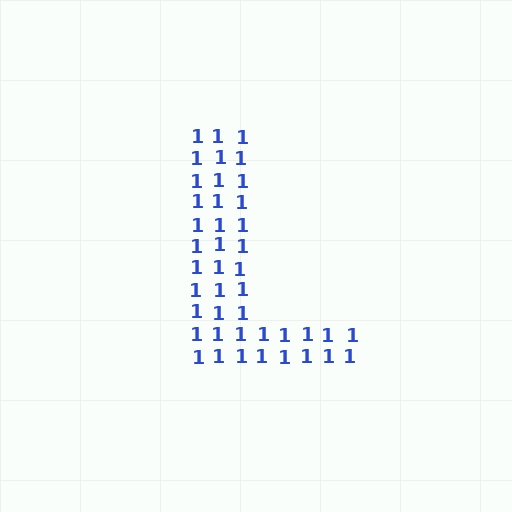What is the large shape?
The large shape is the letter L.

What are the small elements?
The small elements are digit 1's.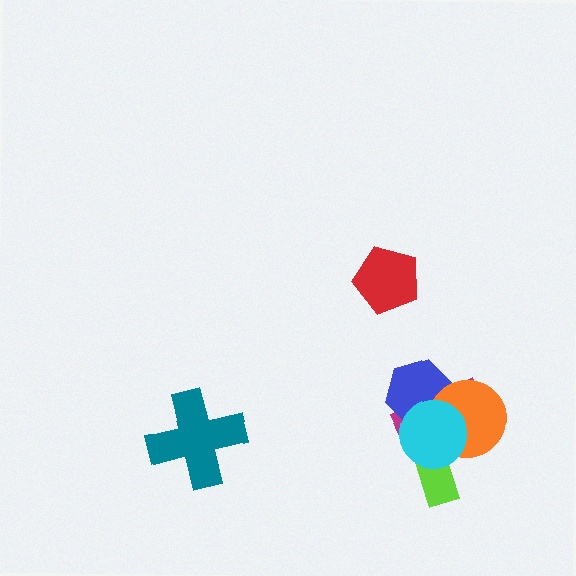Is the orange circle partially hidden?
Yes, it is partially covered by another shape.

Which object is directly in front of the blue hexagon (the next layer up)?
The orange circle is directly in front of the blue hexagon.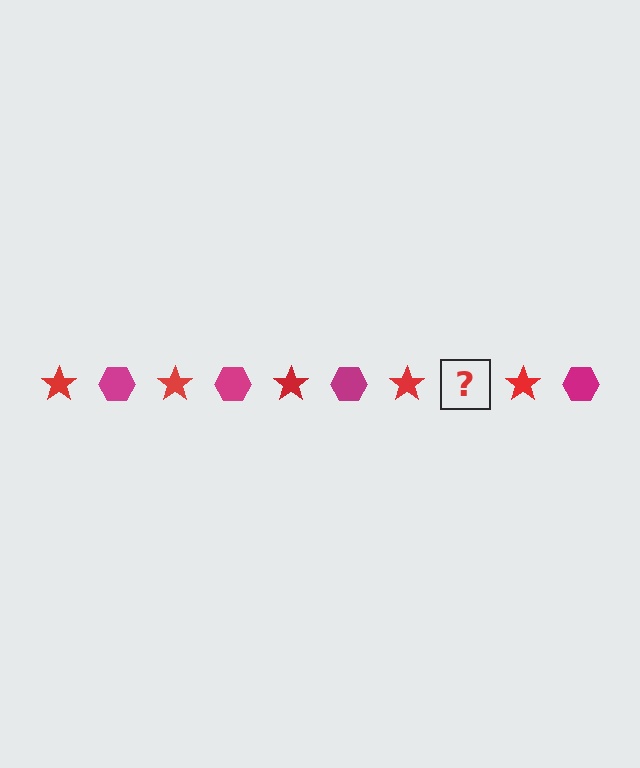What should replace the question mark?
The question mark should be replaced with a magenta hexagon.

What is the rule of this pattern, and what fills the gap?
The rule is that the pattern alternates between red star and magenta hexagon. The gap should be filled with a magenta hexagon.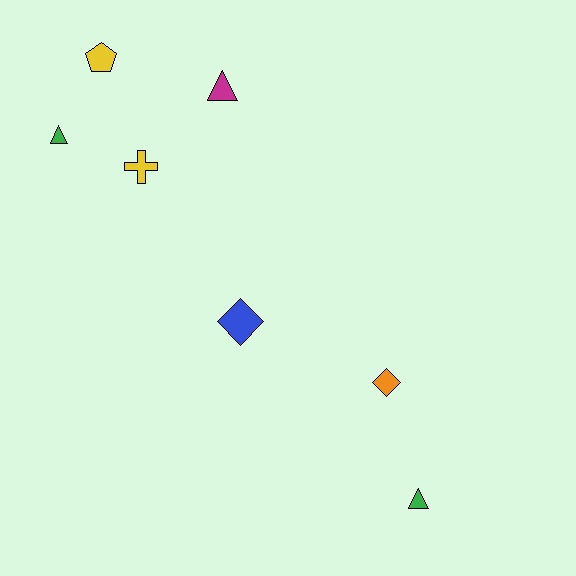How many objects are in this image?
There are 7 objects.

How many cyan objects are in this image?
There are no cyan objects.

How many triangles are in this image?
There are 3 triangles.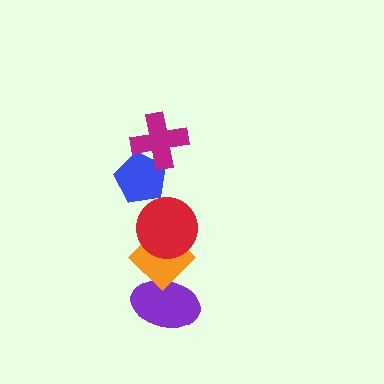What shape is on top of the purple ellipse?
The orange diamond is on top of the purple ellipse.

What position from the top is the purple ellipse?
The purple ellipse is 5th from the top.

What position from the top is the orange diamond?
The orange diamond is 4th from the top.